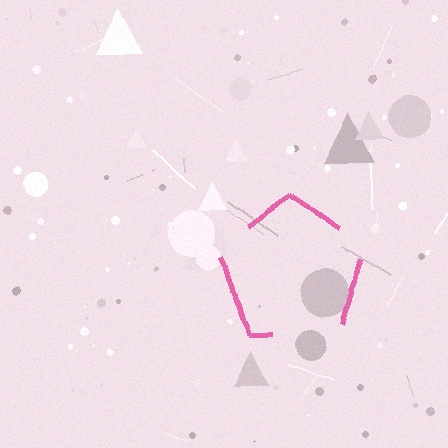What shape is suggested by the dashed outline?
The dashed outline suggests a pentagon.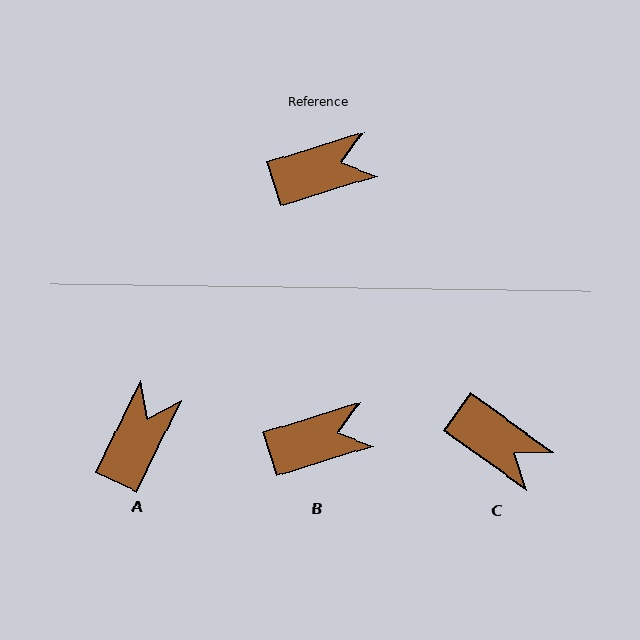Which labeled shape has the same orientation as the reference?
B.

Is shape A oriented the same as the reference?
No, it is off by about 47 degrees.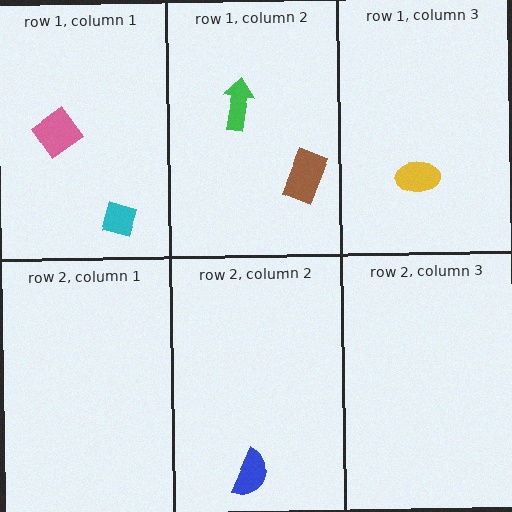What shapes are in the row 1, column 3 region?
The yellow ellipse.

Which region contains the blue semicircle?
The row 2, column 2 region.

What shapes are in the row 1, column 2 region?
The brown rectangle, the green arrow.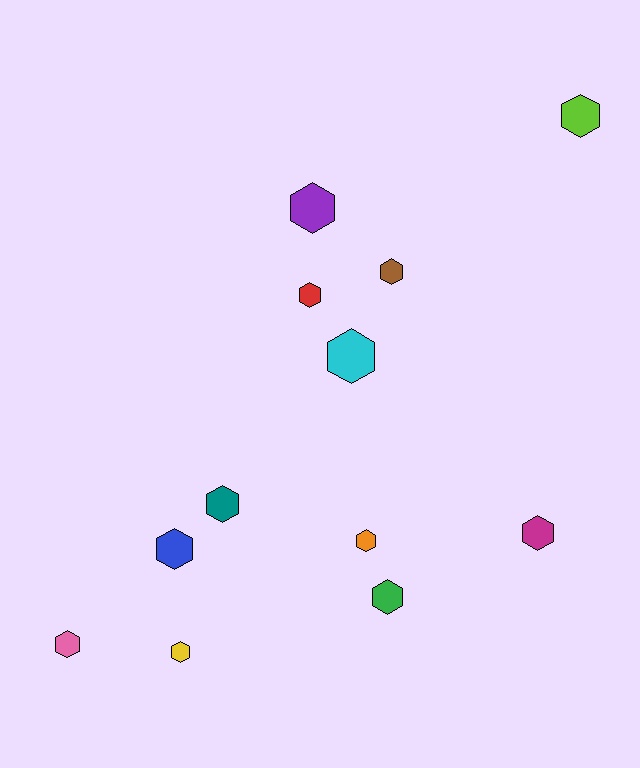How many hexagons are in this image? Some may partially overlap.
There are 12 hexagons.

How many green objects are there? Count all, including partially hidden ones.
There is 1 green object.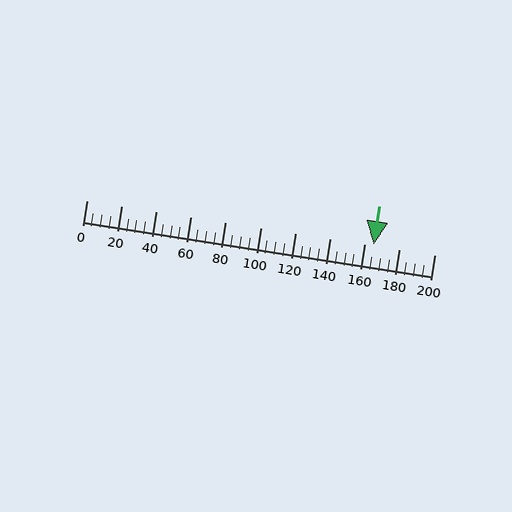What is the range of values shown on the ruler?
The ruler shows values from 0 to 200.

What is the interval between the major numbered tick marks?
The major tick marks are spaced 20 units apart.